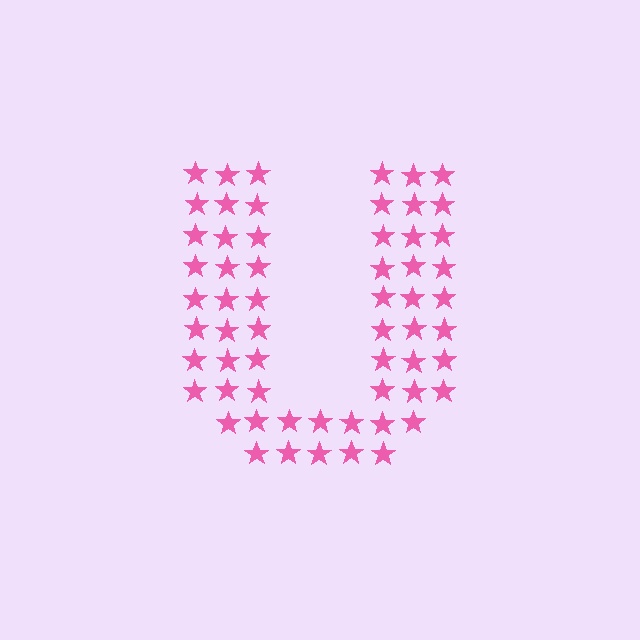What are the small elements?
The small elements are stars.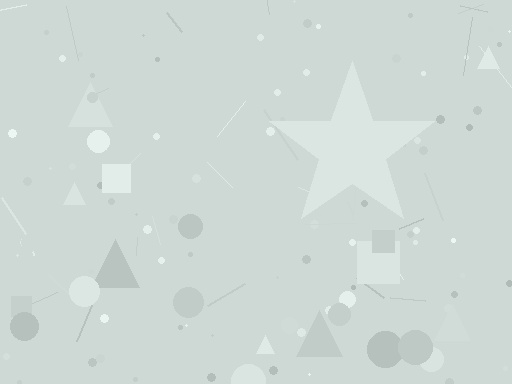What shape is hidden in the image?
A star is hidden in the image.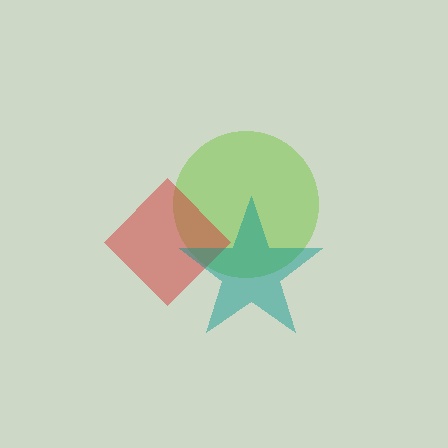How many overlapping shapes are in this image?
There are 3 overlapping shapes in the image.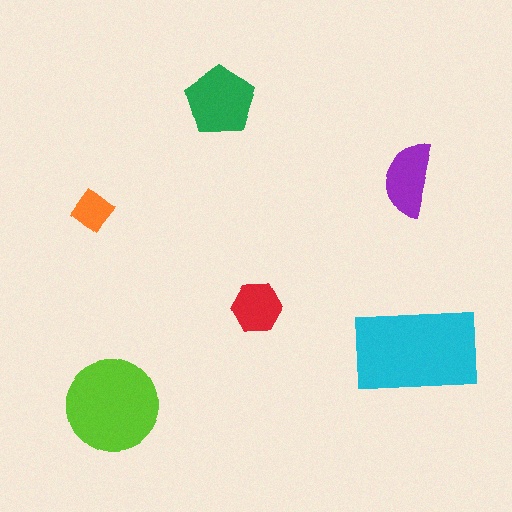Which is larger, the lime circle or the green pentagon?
The lime circle.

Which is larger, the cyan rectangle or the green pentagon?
The cyan rectangle.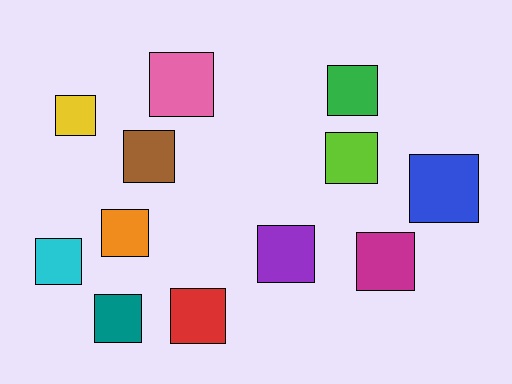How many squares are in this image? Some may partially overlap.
There are 12 squares.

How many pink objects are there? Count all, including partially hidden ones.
There is 1 pink object.